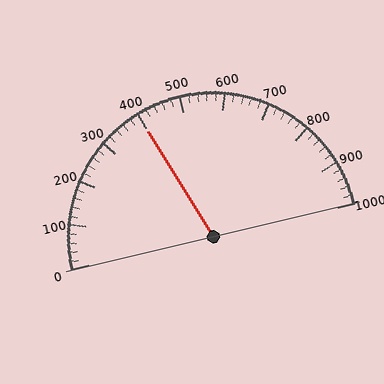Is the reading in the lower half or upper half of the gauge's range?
The reading is in the lower half of the range (0 to 1000).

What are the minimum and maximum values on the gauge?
The gauge ranges from 0 to 1000.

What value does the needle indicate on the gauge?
The needle indicates approximately 400.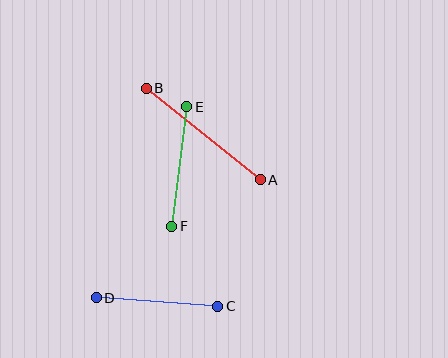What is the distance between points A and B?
The distance is approximately 146 pixels.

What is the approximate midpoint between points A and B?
The midpoint is at approximately (203, 134) pixels.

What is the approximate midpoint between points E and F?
The midpoint is at approximately (179, 166) pixels.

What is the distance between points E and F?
The distance is approximately 120 pixels.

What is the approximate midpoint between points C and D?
The midpoint is at approximately (157, 302) pixels.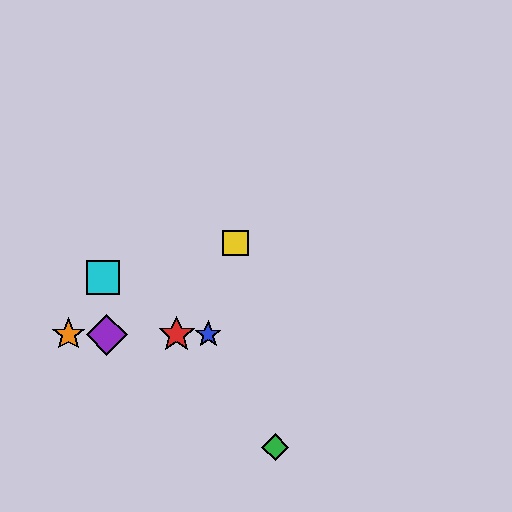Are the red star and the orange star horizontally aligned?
Yes, both are at y≈335.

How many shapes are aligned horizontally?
4 shapes (the red star, the blue star, the purple diamond, the orange star) are aligned horizontally.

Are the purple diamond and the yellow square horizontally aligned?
No, the purple diamond is at y≈335 and the yellow square is at y≈243.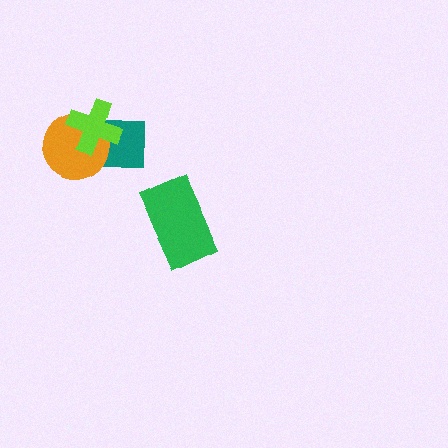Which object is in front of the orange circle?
The lime cross is in front of the orange circle.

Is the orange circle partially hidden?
Yes, it is partially covered by another shape.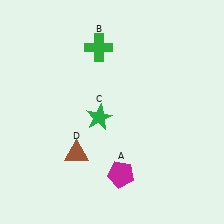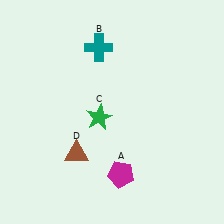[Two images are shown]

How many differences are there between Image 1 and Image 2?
There is 1 difference between the two images.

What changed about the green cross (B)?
In Image 1, B is green. In Image 2, it changed to teal.